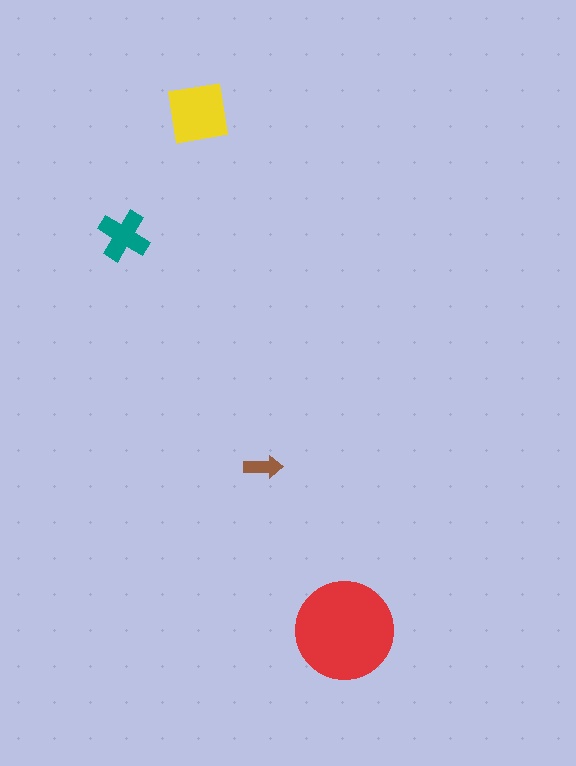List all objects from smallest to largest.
The brown arrow, the teal cross, the yellow square, the red circle.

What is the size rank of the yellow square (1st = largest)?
2nd.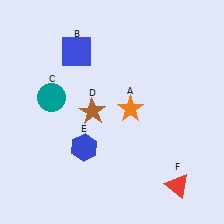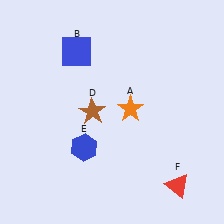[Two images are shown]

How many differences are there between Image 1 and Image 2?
There is 1 difference between the two images.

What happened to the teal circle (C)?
The teal circle (C) was removed in Image 2. It was in the top-left area of Image 1.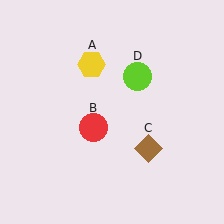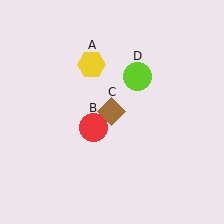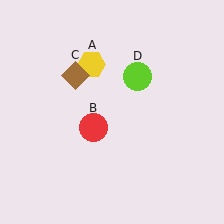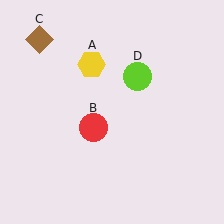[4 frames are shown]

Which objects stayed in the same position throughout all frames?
Yellow hexagon (object A) and red circle (object B) and lime circle (object D) remained stationary.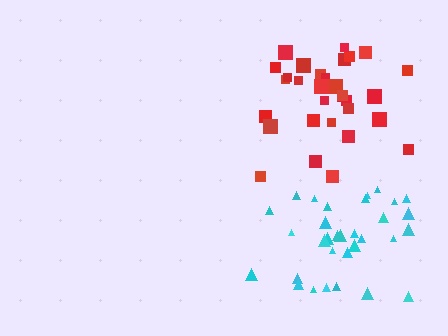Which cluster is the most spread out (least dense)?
Cyan.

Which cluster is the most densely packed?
Red.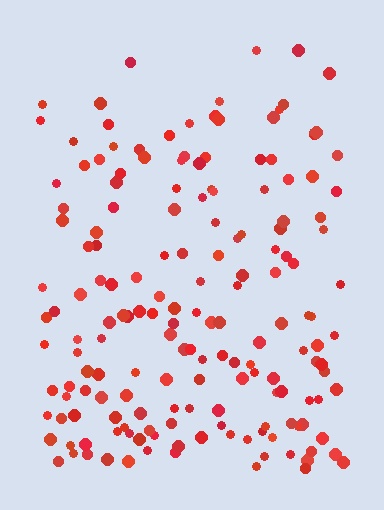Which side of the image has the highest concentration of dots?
The bottom.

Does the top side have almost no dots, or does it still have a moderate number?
Still a moderate number, just noticeably fewer than the bottom.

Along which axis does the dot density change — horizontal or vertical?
Vertical.